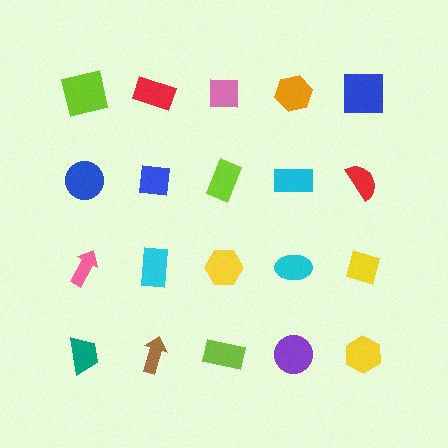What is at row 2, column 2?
A blue square.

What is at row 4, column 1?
A teal trapezoid.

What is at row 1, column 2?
A red rectangle.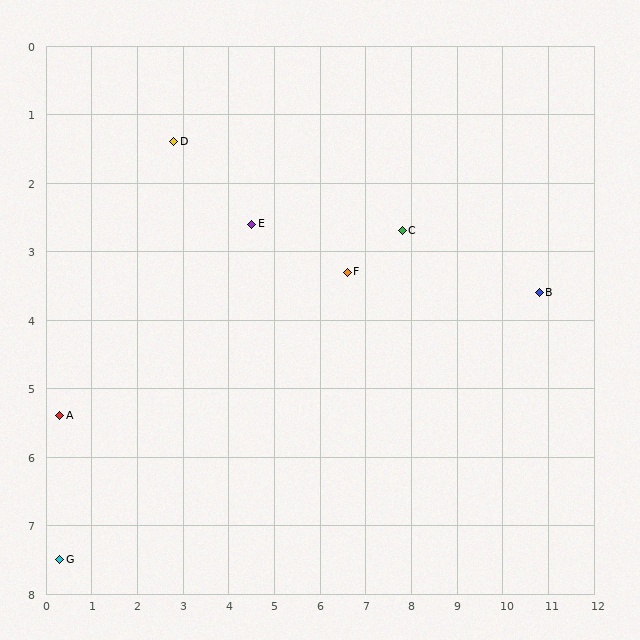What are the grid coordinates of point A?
Point A is at approximately (0.3, 5.4).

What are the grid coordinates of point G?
Point G is at approximately (0.3, 7.5).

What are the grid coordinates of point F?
Point F is at approximately (6.6, 3.3).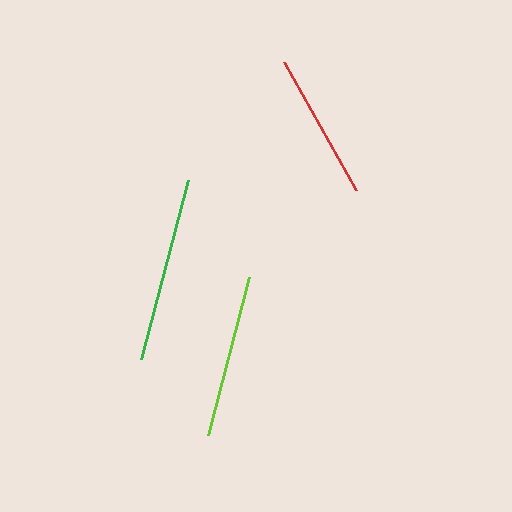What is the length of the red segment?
The red segment is approximately 147 pixels long.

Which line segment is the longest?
The green line is the longest at approximately 185 pixels.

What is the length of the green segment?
The green segment is approximately 185 pixels long.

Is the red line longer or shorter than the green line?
The green line is longer than the red line.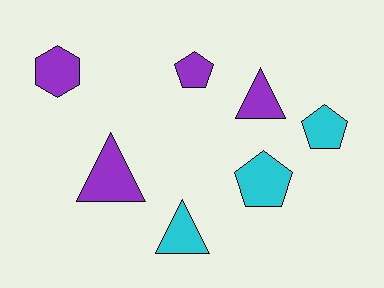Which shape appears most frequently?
Pentagon, with 3 objects.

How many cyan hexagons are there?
There are no cyan hexagons.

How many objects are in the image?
There are 7 objects.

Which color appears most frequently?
Purple, with 4 objects.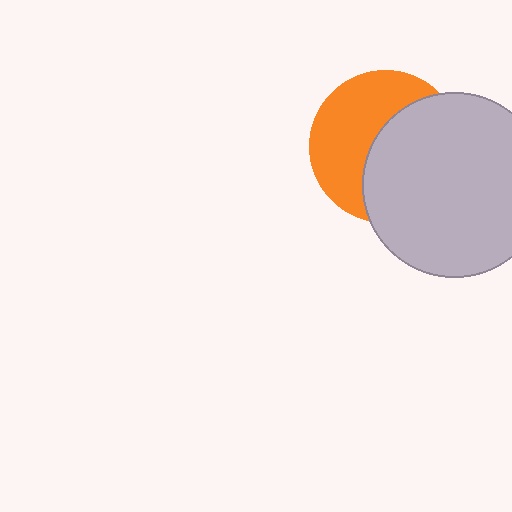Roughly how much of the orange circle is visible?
About half of it is visible (roughly 48%).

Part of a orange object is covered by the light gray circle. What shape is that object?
It is a circle.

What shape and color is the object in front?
The object in front is a light gray circle.